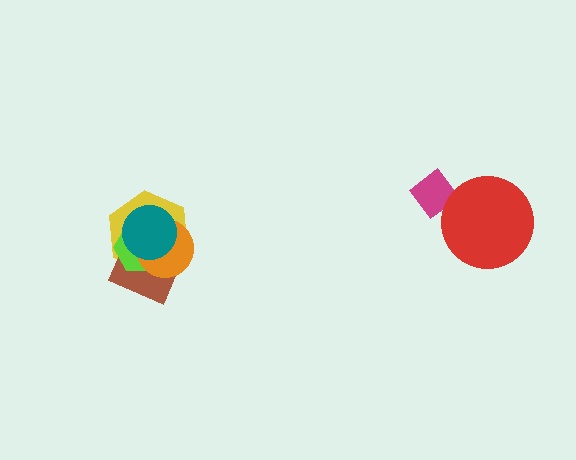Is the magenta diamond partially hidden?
Yes, it is partially covered by another shape.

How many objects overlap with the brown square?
4 objects overlap with the brown square.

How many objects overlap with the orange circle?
4 objects overlap with the orange circle.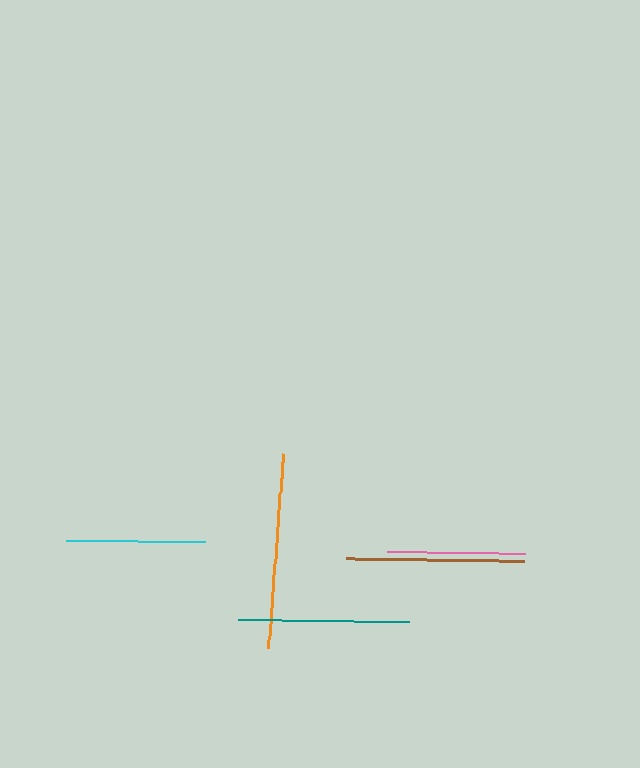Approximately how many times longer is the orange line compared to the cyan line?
The orange line is approximately 1.4 times the length of the cyan line.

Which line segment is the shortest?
The pink line is the shortest at approximately 138 pixels.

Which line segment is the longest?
The orange line is the longest at approximately 195 pixels.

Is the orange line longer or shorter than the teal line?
The orange line is longer than the teal line.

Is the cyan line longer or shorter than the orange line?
The orange line is longer than the cyan line.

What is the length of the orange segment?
The orange segment is approximately 195 pixels long.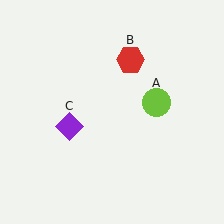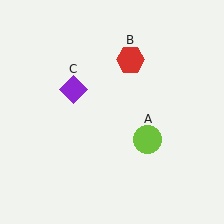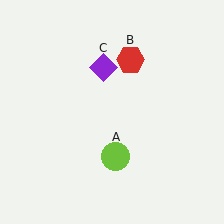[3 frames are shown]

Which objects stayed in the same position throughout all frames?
Red hexagon (object B) remained stationary.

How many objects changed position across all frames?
2 objects changed position: lime circle (object A), purple diamond (object C).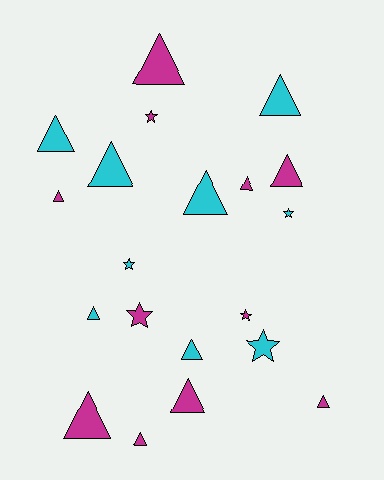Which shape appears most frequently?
Triangle, with 14 objects.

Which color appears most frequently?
Magenta, with 11 objects.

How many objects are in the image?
There are 20 objects.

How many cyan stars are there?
There are 3 cyan stars.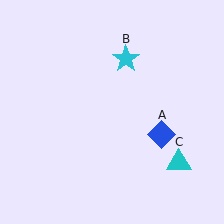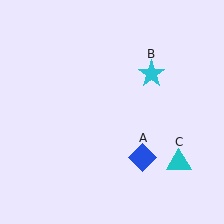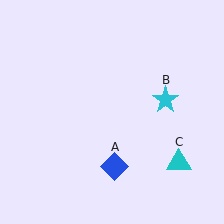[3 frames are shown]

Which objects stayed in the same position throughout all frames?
Cyan triangle (object C) remained stationary.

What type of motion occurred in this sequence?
The blue diamond (object A), cyan star (object B) rotated clockwise around the center of the scene.